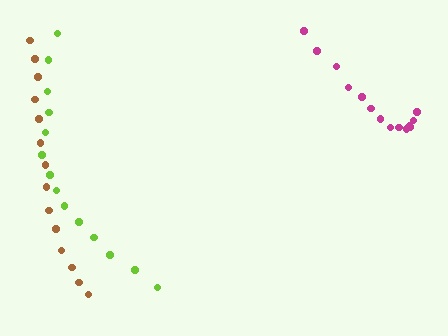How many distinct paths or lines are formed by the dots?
There are 3 distinct paths.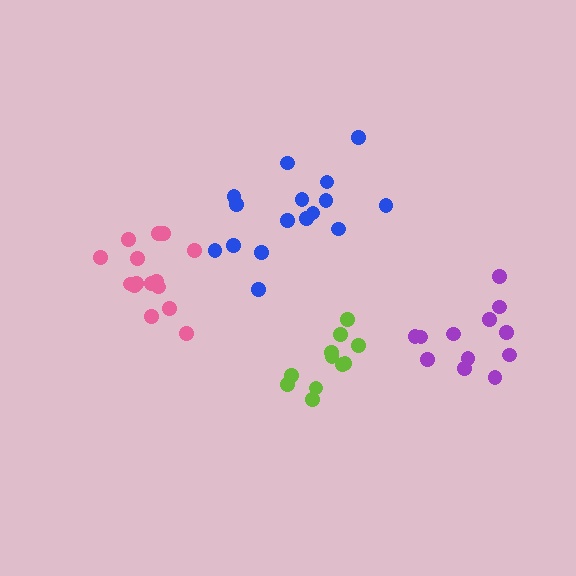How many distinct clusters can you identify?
There are 4 distinct clusters.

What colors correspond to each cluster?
The clusters are colored: pink, lime, blue, purple.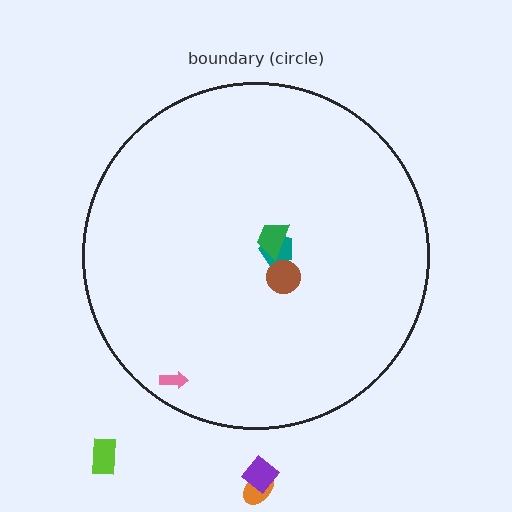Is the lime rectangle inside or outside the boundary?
Outside.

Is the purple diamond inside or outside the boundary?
Outside.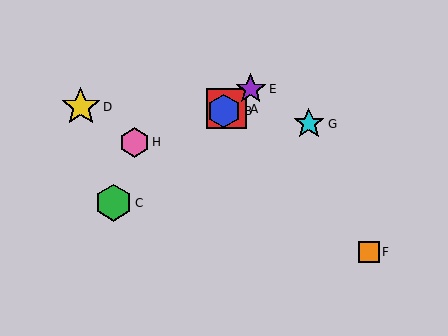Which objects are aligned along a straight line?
Objects A, B, C, E are aligned along a straight line.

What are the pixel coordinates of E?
Object E is at (251, 89).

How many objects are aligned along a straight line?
4 objects (A, B, C, E) are aligned along a straight line.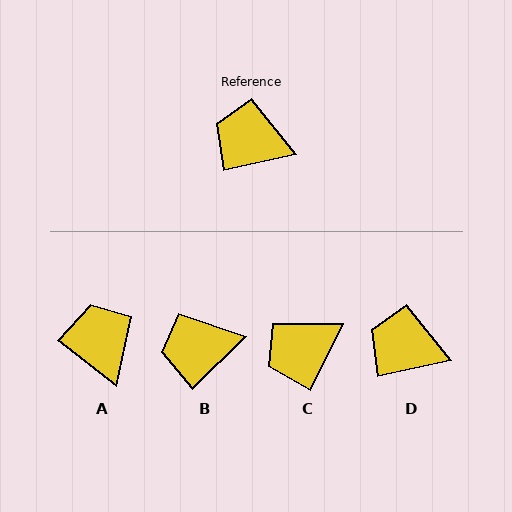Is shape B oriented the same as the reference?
No, it is off by about 32 degrees.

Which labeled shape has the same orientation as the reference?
D.